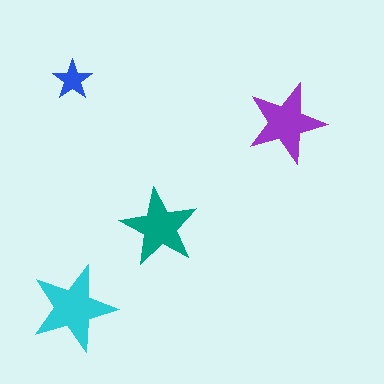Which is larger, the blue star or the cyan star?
The cyan one.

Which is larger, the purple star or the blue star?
The purple one.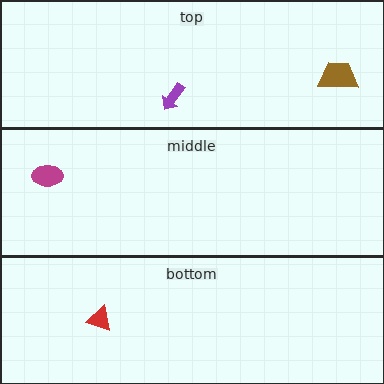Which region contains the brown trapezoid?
The top region.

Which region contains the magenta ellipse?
The middle region.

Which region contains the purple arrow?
The top region.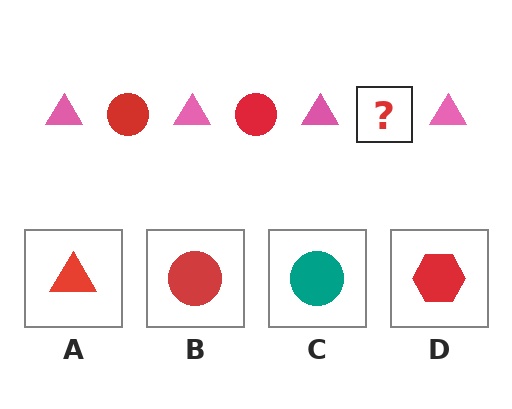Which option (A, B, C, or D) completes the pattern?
B.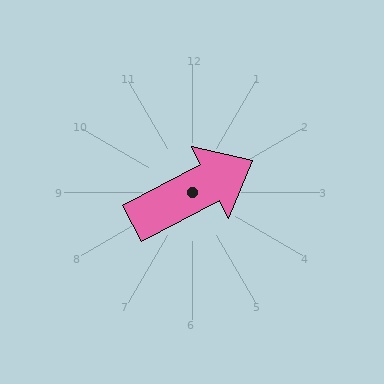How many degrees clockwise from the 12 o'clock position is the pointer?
Approximately 63 degrees.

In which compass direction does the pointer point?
Northeast.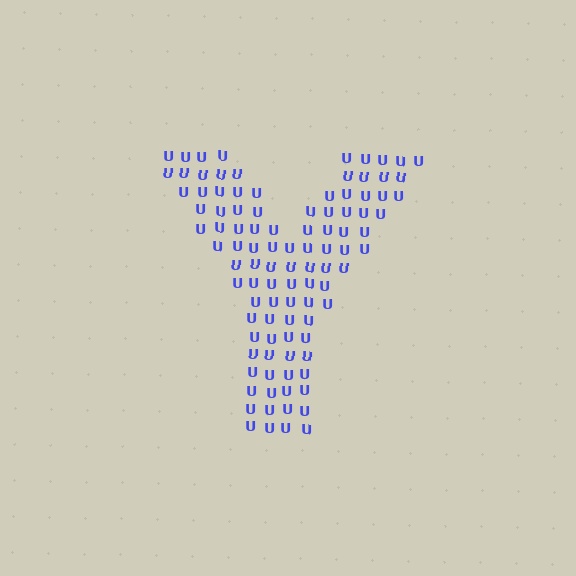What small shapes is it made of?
It is made of small letter U's.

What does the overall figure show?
The overall figure shows the letter Y.